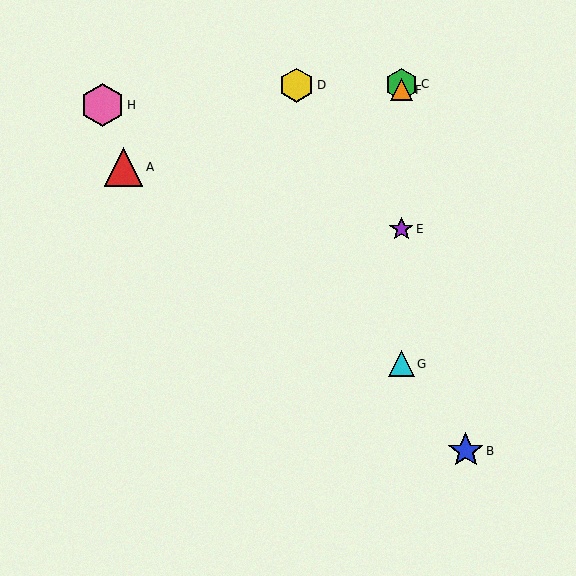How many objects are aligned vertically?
4 objects (C, E, F, G) are aligned vertically.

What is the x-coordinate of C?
Object C is at x≈401.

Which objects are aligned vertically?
Objects C, E, F, G are aligned vertically.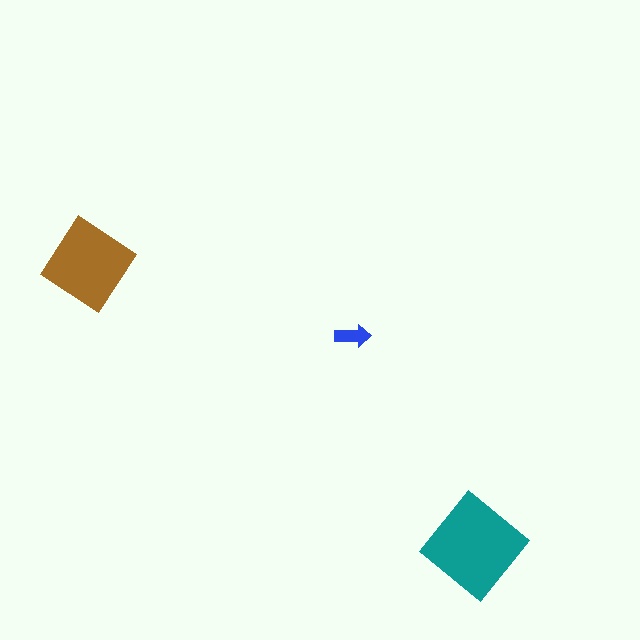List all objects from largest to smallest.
The teal diamond, the brown diamond, the blue arrow.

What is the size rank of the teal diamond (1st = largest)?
1st.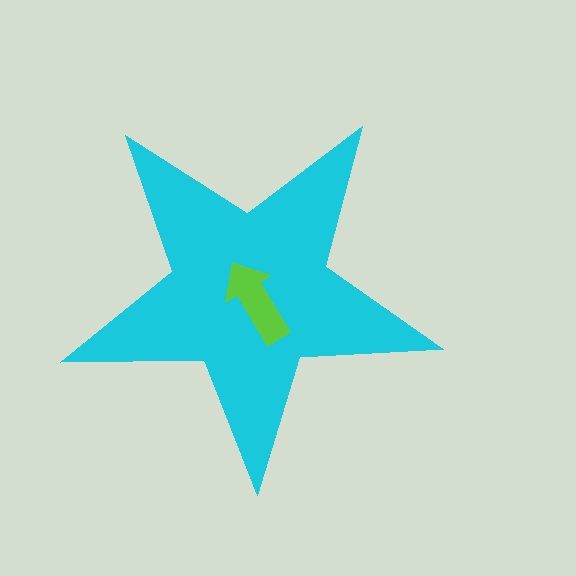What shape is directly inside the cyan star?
The lime arrow.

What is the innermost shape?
The lime arrow.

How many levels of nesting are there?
2.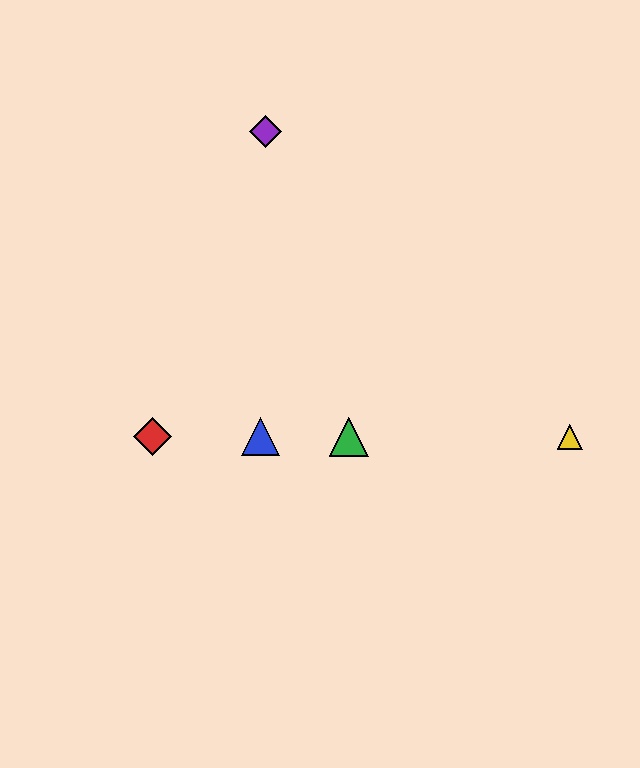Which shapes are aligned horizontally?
The red diamond, the blue triangle, the green triangle, the yellow triangle are aligned horizontally.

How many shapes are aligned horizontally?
4 shapes (the red diamond, the blue triangle, the green triangle, the yellow triangle) are aligned horizontally.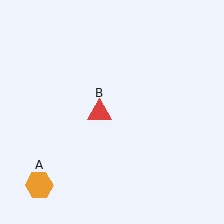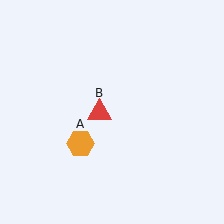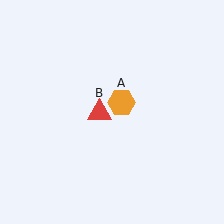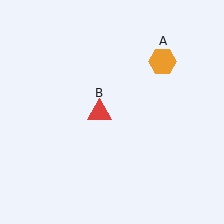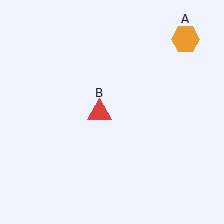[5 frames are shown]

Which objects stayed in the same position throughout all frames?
Red triangle (object B) remained stationary.